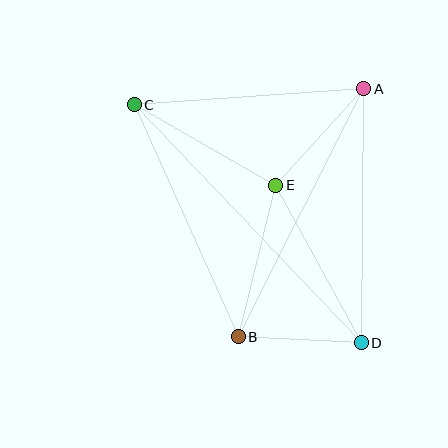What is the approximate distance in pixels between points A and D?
The distance between A and D is approximately 254 pixels.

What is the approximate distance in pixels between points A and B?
The distance between A and B is approximately 278 pixels.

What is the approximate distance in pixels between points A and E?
The distance between A and E is approximately 131 pixels.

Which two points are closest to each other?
Points B and D are closest to each other.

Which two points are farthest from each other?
Points C and D are farthest from each other.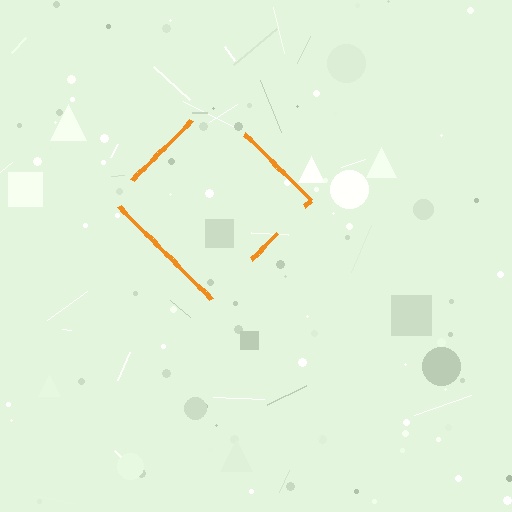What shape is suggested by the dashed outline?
The dashed outline suggests a diamond.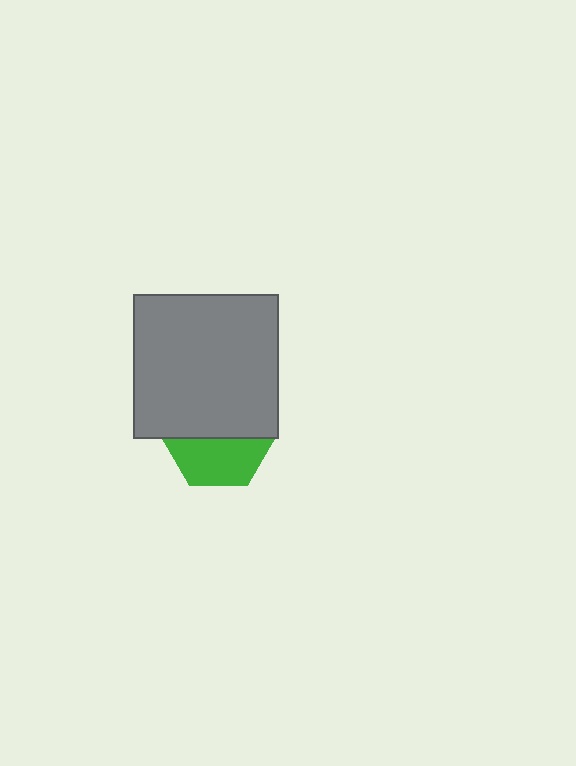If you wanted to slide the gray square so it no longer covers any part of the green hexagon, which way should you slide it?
Slide it up — that is the most direct way to separate the two shapes.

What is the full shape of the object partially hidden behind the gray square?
The partially hidden object is a green hexagon.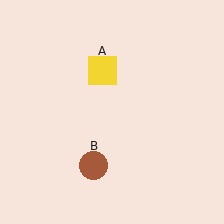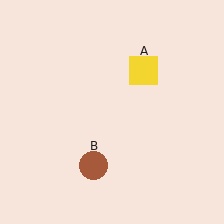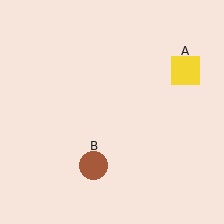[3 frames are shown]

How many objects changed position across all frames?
1 object changed position: yellow square (object A).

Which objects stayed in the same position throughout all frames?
Brown circle (object B) remained stationary.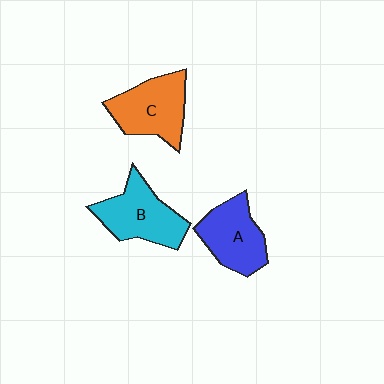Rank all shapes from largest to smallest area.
From largest to smallest: B (cyan), C (orange), A (blue).